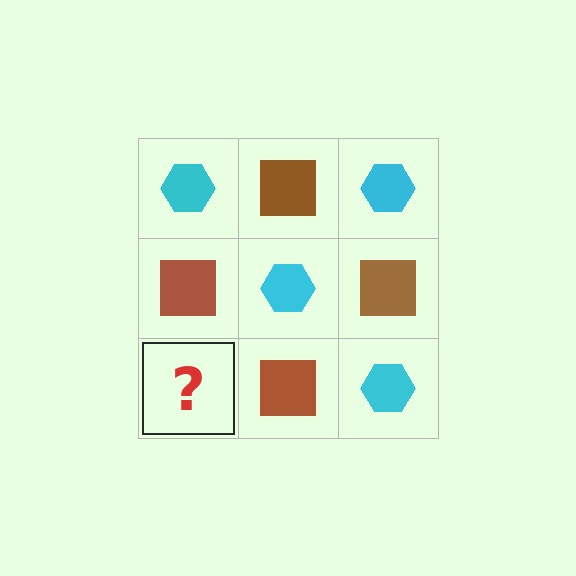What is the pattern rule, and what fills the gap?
The rule is that it alternates cyan hexagon and brown square in a checkerboard pattern. The gap should be filled with a cyan hexagon.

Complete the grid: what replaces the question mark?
The question mark should be replaced with a cyan hexagon.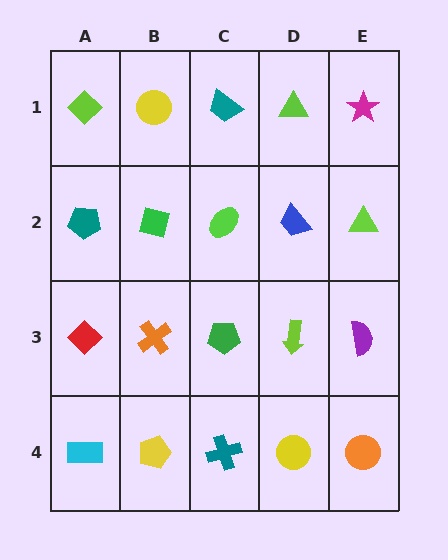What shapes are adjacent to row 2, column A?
A lime diamond (row 1, column A), a red diamond (row 3, column A), a green square (row 2, column B).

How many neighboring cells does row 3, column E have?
3.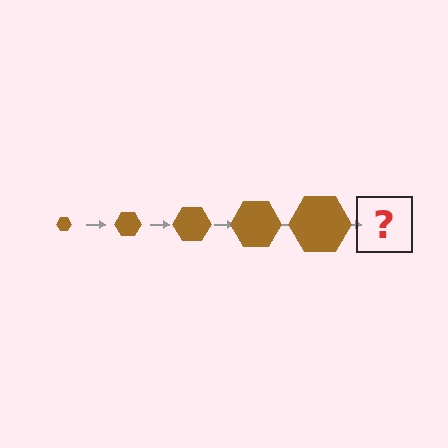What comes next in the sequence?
The next element should be a brown hexagon, larger than the previous one.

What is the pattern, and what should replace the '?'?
The pattern is that the hexagon gets progressively larger each step. The '?' should be a brown hexagon, larger than the previous one.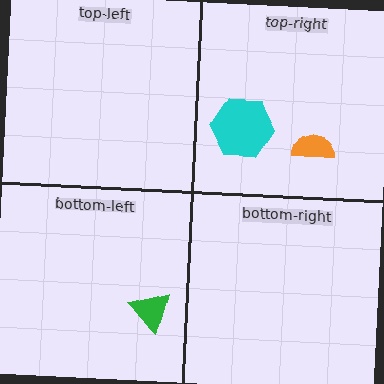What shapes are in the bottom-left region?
The green triangle.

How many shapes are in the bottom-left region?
1.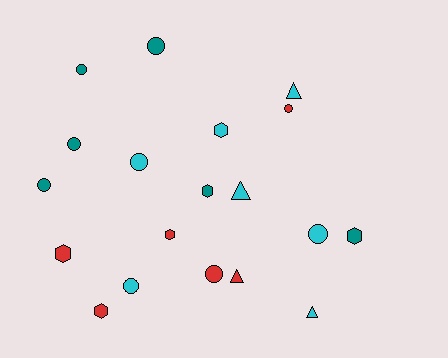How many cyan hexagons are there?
There is 1 cyan hexagon.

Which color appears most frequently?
Cyan, with 7 objects.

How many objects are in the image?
There are 19 objects.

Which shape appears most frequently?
Circle, with 9 objects.